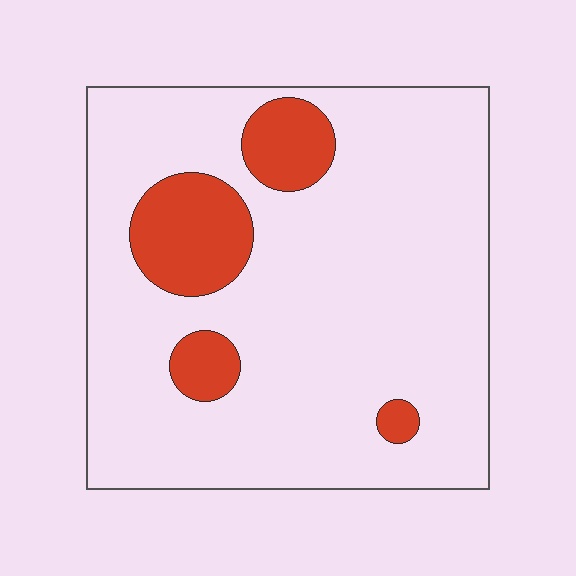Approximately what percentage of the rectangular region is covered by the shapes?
Approximately 15%.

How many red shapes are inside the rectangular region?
4.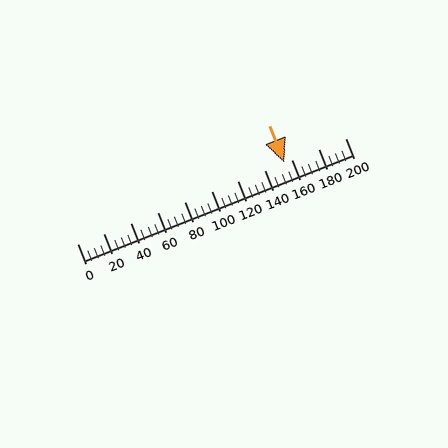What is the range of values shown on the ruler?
The ruler shows values from 0 to 200.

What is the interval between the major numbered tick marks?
The major tick marks are spaced 20 units apart.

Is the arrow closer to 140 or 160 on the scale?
The arrow is closer to 160.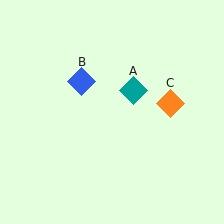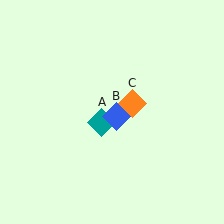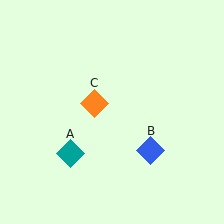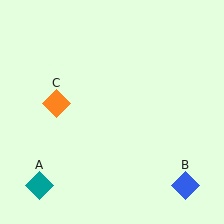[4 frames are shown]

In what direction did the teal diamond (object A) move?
The teal diamond (object A) moved down and to the left.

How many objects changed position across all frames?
3 objects changed position: teal diamond (object A), blue diamond (object B), orange diamond (object C).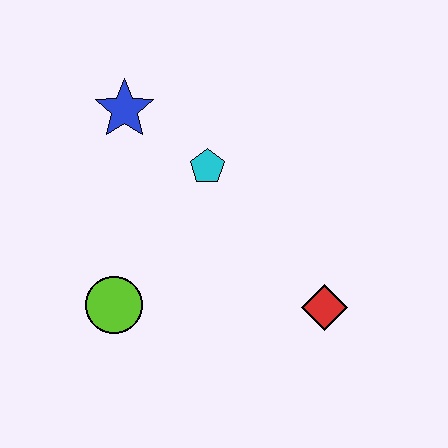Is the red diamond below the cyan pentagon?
Yes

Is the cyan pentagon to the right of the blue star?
Yes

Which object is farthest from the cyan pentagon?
The red diamond is farthest from the cyan pentagon.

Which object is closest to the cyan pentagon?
The blue star is closest to the cyan pentagon.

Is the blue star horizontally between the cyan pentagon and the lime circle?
Yes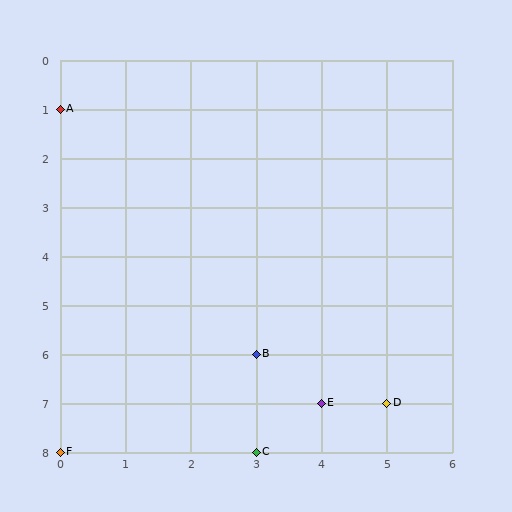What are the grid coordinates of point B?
Point B is at grid coordinates (3, 6).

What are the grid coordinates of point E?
Point E is at grid coordinates (4, 7).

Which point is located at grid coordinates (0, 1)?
Point A is at (0, 1).